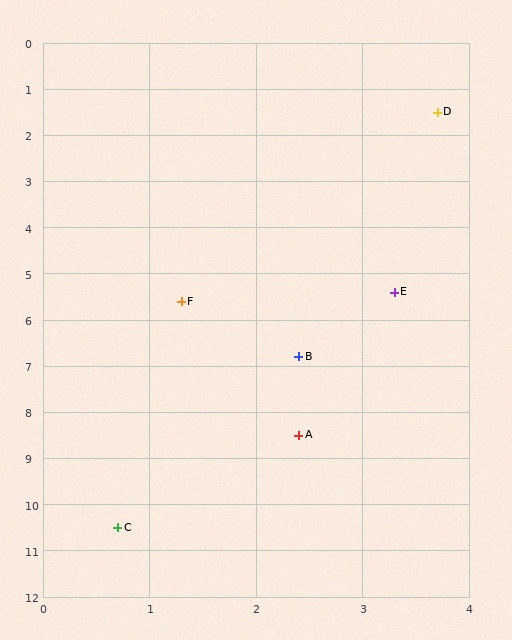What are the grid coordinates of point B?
Point B is at approximately (2.4, 6.8).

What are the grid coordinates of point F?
Point F is at approximately (1.3, 5.6).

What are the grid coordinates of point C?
Point C is at approximately (0.7, 10.5).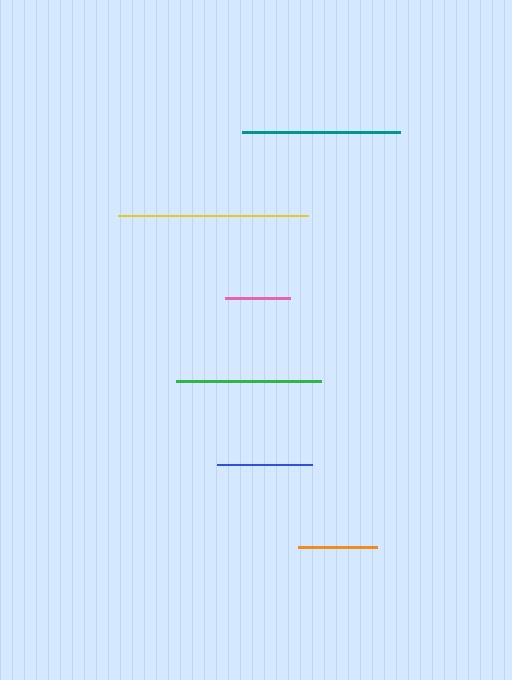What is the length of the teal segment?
The teal segment is approximately 157 pixels long.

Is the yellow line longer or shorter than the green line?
The yellow line is longer than the green line.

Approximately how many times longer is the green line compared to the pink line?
The green line is approximately 2.2 times the length of the pink line.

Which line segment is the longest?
The yellow line is the longest at approximately 190 pixels.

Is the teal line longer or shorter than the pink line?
The teal line is longer than the pink line.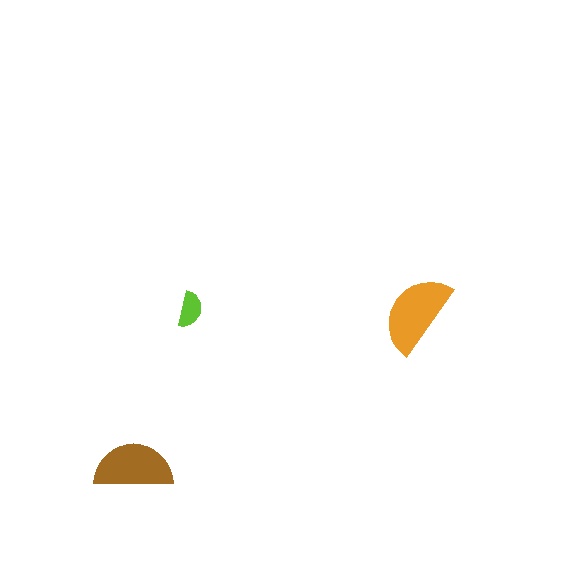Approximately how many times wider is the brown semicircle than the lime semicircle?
About 2 times wider.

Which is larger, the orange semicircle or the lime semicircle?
The orange one.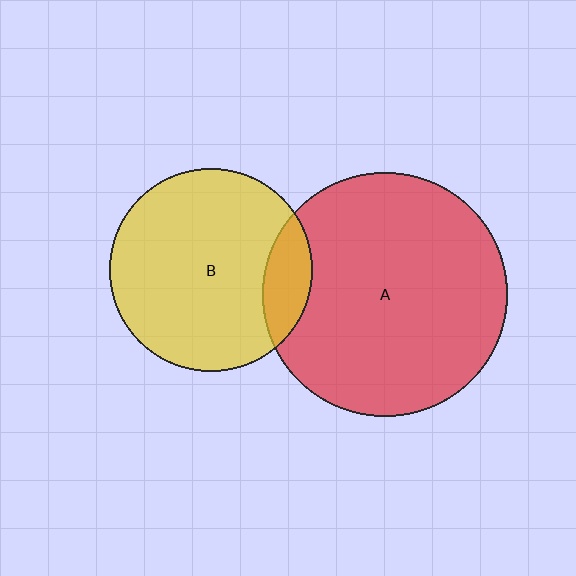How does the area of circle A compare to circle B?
Approximately 1.5 times.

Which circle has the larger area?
Circle A (red).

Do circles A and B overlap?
Yes.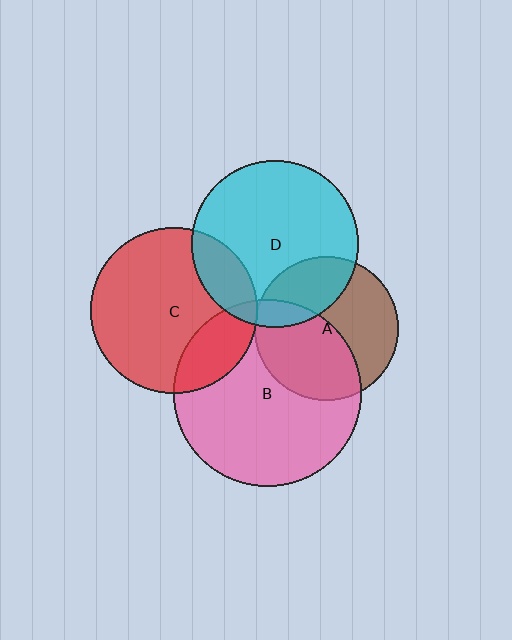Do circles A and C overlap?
Yes.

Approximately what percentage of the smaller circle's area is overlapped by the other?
Approximately 5%.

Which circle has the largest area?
Circle B (pink).